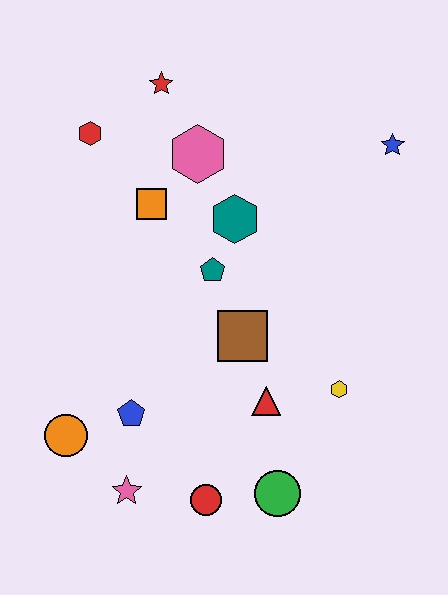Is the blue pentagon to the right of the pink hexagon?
No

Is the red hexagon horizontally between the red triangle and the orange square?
No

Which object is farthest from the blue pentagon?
The blue star is farthest from the blue pentagon.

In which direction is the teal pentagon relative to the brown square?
The teal pentagon is above the brown square.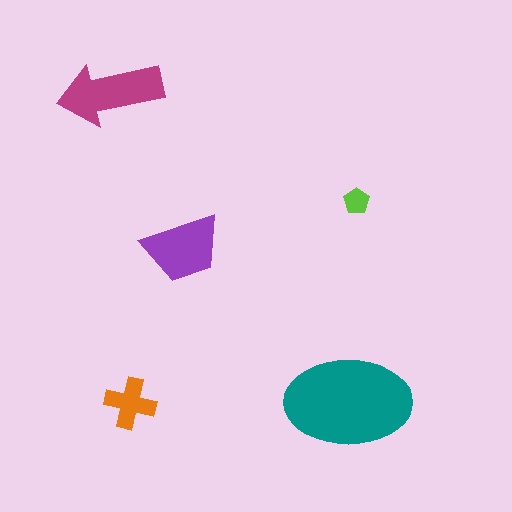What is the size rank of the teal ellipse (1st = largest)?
1st.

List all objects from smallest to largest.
The lime pentagon, the orange cross, the purple trapezoid, the magenta arrow, the teal ellipse.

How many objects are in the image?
There are 5 objects in the image.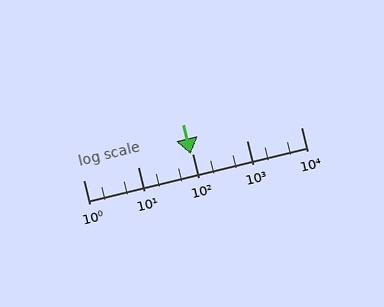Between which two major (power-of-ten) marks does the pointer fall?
The pointer is between 10 and 100.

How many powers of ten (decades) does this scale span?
The scale spans 4 decades, from 1 to 10000.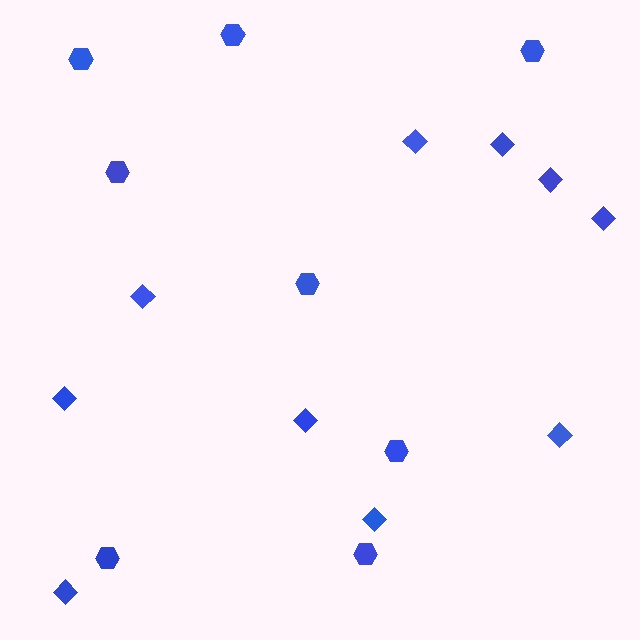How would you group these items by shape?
There are 2 groups: one group of diamonds (10) and one group of hexagons (8).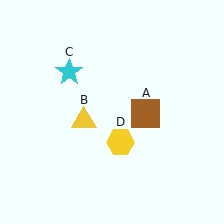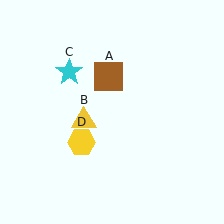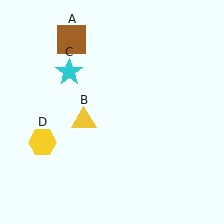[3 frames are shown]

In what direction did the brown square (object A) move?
The brown square (object A) moved up and to the left.